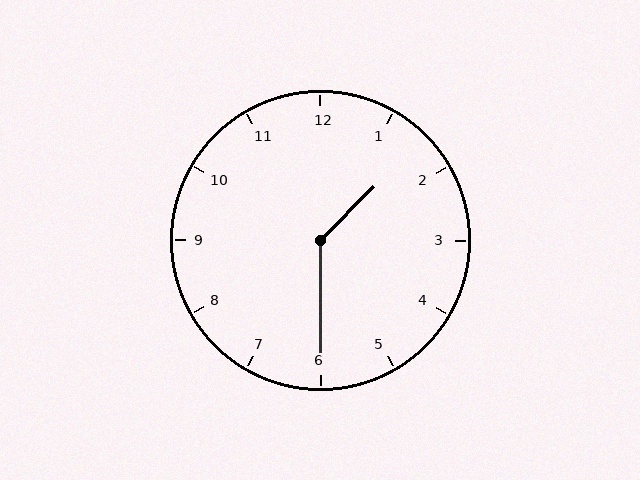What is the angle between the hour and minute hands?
Approximately 135 degrees.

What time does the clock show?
1:30.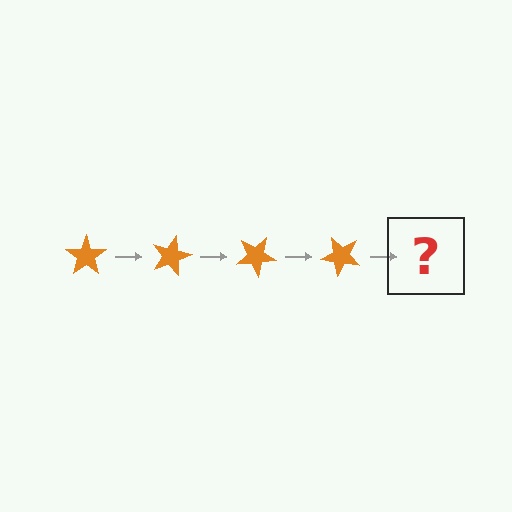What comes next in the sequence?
The next element should be an orange star rotated 60 degrees.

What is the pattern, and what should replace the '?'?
The pattern is that the star rotates 15 degrees each step. The '?' should be an orange star rotated 60 degrees.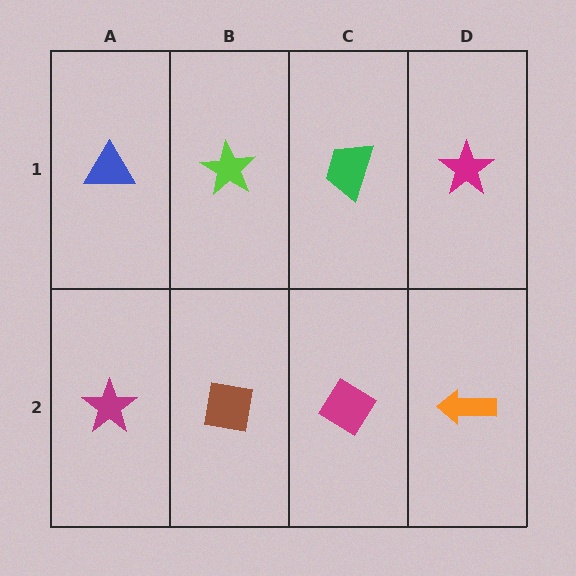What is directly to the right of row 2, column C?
An orange arrow.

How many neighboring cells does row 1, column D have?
2.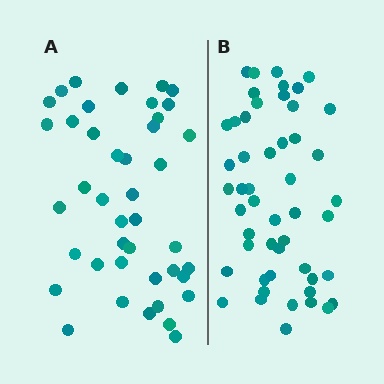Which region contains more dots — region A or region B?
Region B (the right region) has more dots.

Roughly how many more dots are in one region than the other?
Region B has roughly 8 or so more dots than region A.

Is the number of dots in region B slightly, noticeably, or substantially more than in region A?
Region B has only slightly more — the two regions are fairly close. The ratio is roughly 1.2 to 1.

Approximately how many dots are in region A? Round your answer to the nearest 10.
About 40 dots. (The exact count is 42, which rounds to 40.)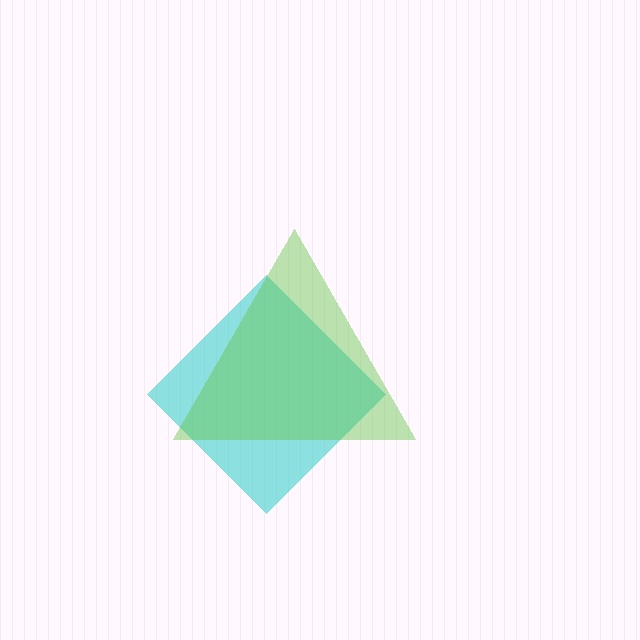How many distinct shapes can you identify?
There are 2 distinct shapes: a cyan diamond, a lime triangle.